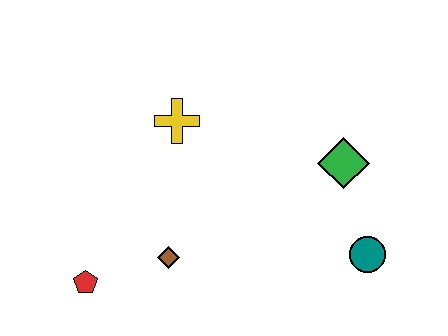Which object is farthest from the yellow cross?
The teal circle is farthest from the yellow cross.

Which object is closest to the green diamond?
The teal circle is closest to the green diamond.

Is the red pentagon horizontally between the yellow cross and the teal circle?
No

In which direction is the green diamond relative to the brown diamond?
The green diamond is to the right of the brown diamond.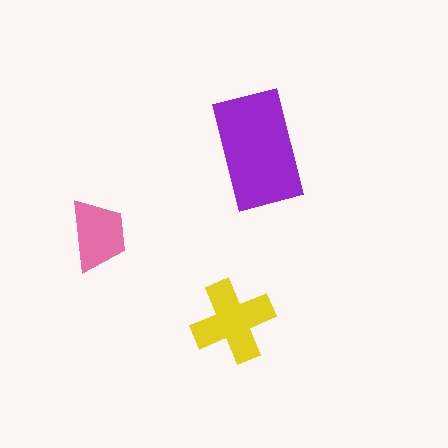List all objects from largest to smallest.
The purple rectangle, the yellow cross, the pink trapezoid.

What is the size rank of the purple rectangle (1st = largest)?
1st.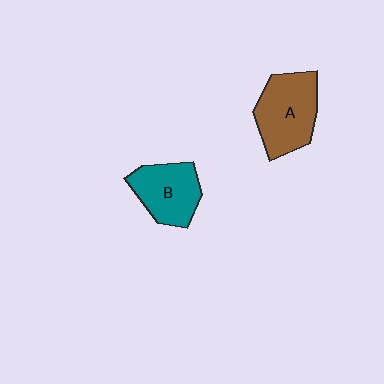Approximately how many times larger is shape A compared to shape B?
Approximately 1.2 times.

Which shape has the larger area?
Shape A (brown).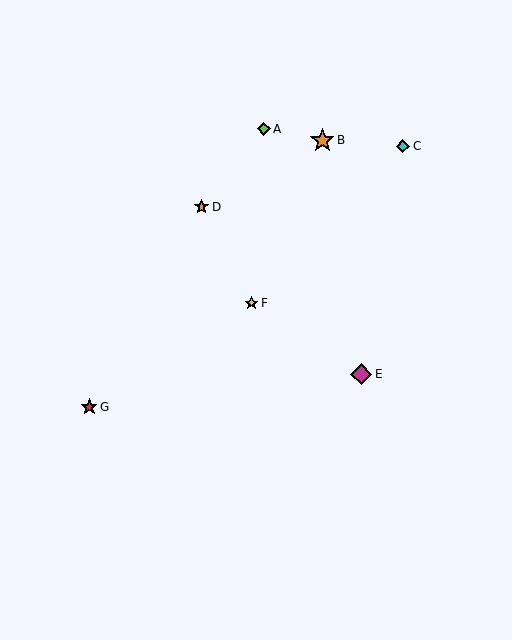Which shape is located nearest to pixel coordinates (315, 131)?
The orange star (labeled B) at (322, 140) is nearest to that location.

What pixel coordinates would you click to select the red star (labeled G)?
Click at (89, 407) to select the red star G.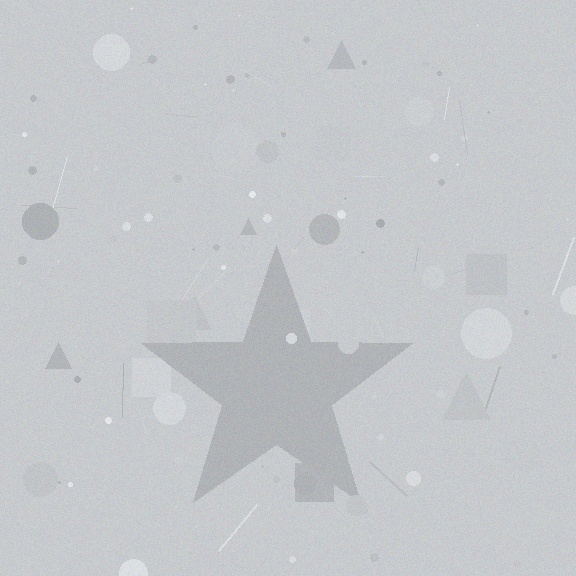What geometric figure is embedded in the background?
A star is embedded in the background.